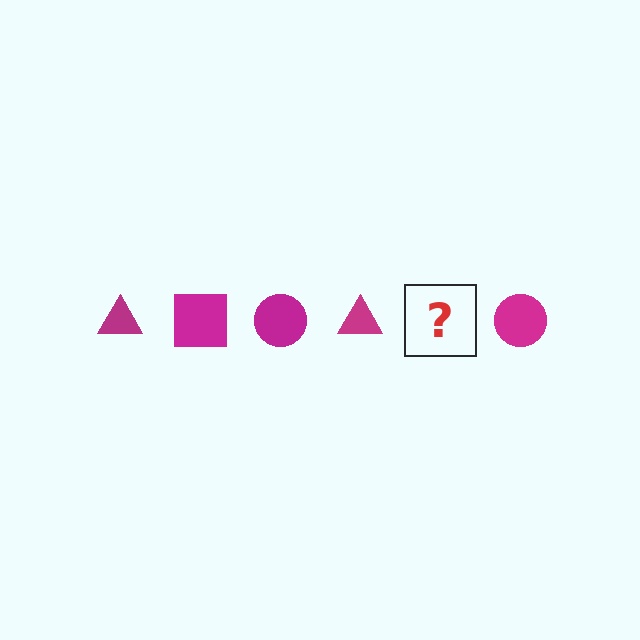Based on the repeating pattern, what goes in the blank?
The blank should be a magenta square.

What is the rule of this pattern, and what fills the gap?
The rule is that the pattern cycles through triangle, square, circle shapes in magenta. The gap should be filled with a magenta square.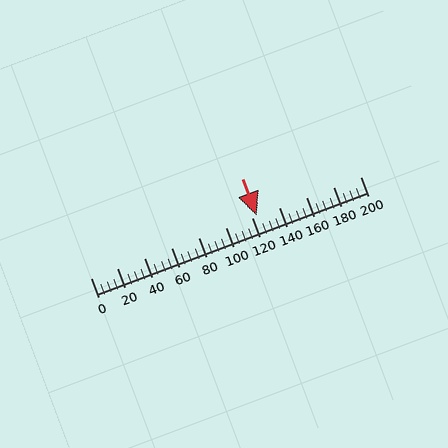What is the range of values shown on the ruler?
The ruler shows values from 0 to 200.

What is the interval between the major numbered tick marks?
The major tick marks are spaced 20 units apart.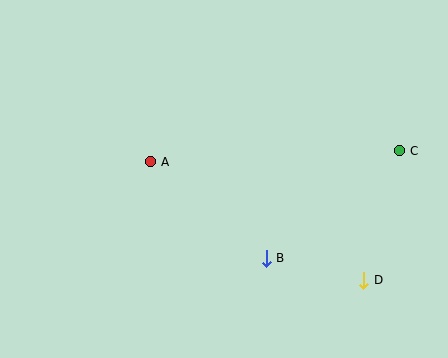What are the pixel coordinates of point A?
Point A is at (151, 162).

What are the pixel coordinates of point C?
Point C is at (400, 151).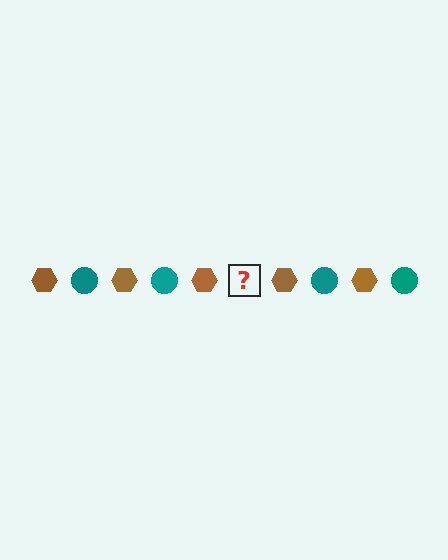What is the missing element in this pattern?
The missing element is a teal circle.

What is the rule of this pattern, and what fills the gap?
The rule is that the pattern alternates between brown hexagon and teal circle. The gap should be filled with a teal circle.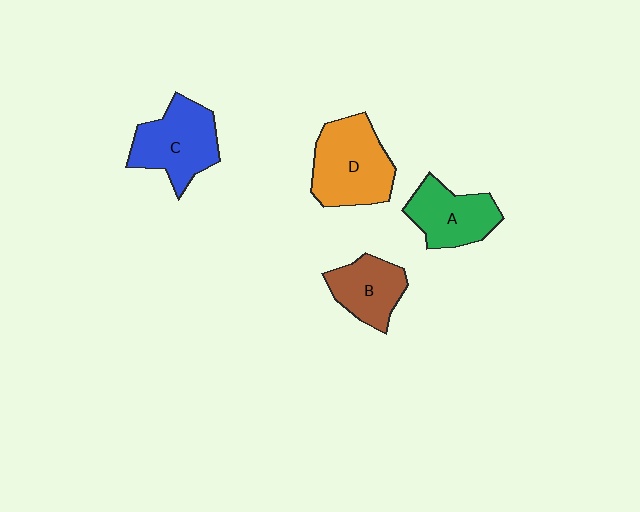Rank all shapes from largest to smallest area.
From largest to smallest: D (orange), C (blue), A (green), B (brown).